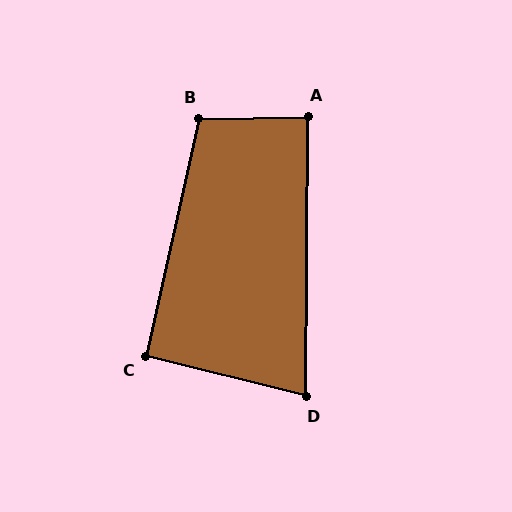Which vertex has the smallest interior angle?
D, at approximately 76 degrees.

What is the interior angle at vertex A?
Approximately 88 degrees (approximately right).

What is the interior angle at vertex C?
Approximately 92 degrees (approximately right).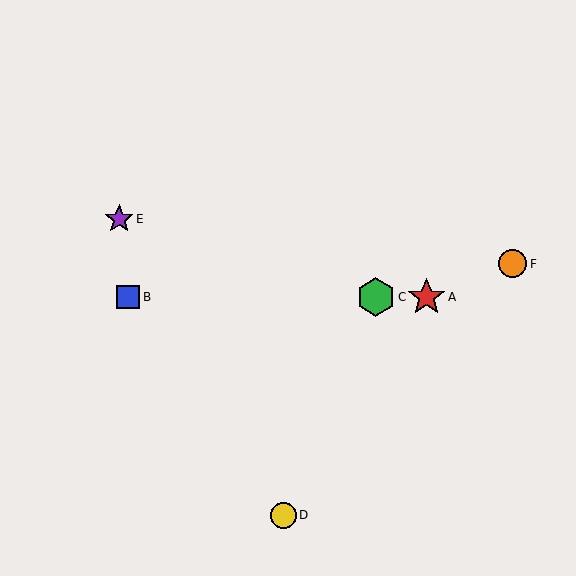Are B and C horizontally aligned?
Yes, both are at y≈297.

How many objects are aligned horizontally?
3 objects (A, B, C) are aligned horizontally.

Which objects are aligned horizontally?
Objects A, B, C are aligned horizontally.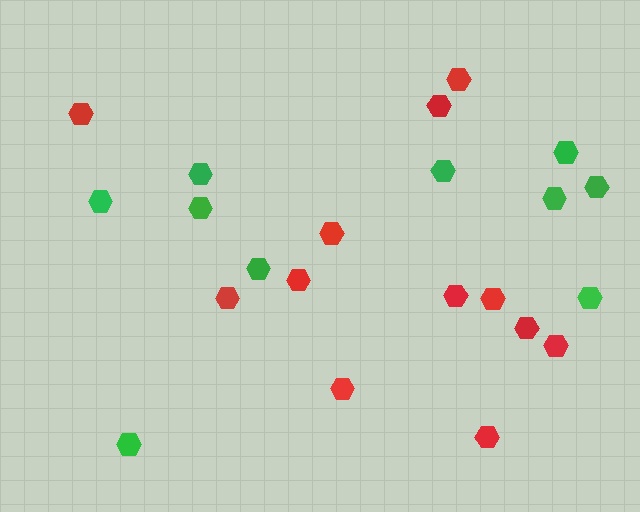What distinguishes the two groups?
There are 2 groups: one group of red hexagons (12) and one group of green hexagons (10).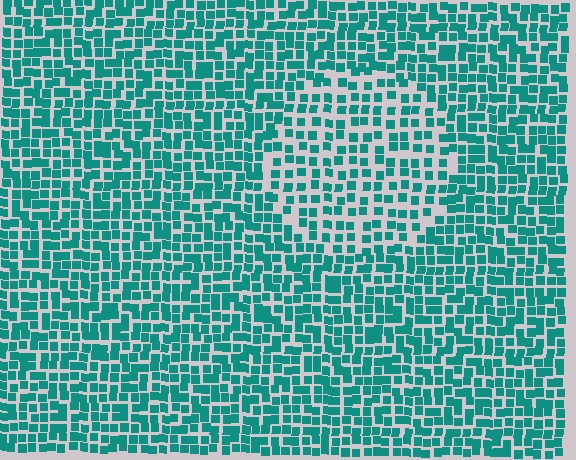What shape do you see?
I see a circle.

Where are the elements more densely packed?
The elements are more densely packed outside the circle boundary.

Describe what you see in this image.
The image contains small teal elements arranged at two different densities. A circle-shaped region is visible where the elements are less densely packed than the surrounding area.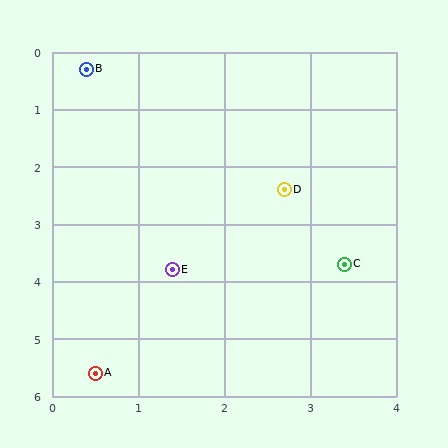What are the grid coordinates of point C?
Point C is at approximately (3.4, 3.7).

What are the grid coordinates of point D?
Point D is at approximately (2.7, 2.4).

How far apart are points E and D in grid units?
Points E and D are about 1.9 grid units apart.